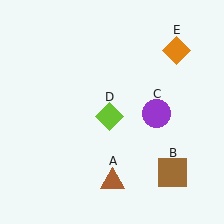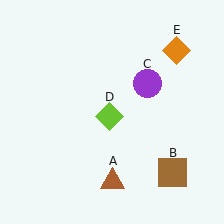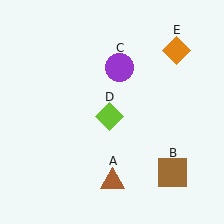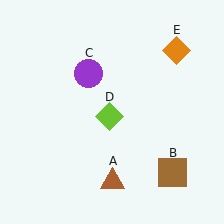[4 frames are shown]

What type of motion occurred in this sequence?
The purple circle (object C) rotated counterclockwise around the center of the scene.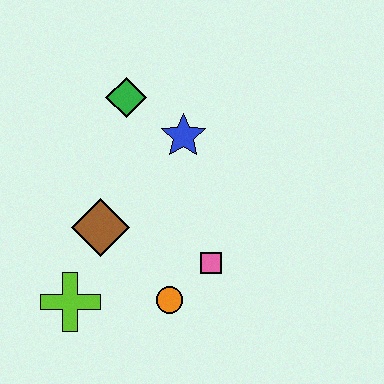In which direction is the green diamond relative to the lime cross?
The green diamond is above the lime cross.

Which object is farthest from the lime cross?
The green diamond is farthest from the lime cross.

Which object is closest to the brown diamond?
The lime cross is closest to the brown diamond.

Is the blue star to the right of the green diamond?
Yes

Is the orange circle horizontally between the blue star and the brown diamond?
Yes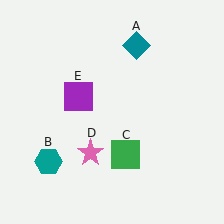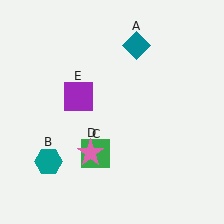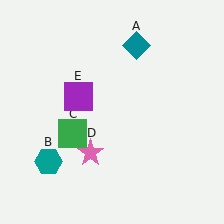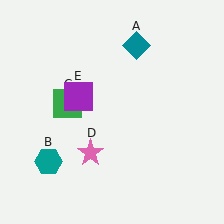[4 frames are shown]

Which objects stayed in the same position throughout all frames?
Teal diamond (object A) and teal hexagon (object B) and pink star (object D) and purple square (object E) remained stationary.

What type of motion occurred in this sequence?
The green square (object C) rotated clockwise around the center of the scene.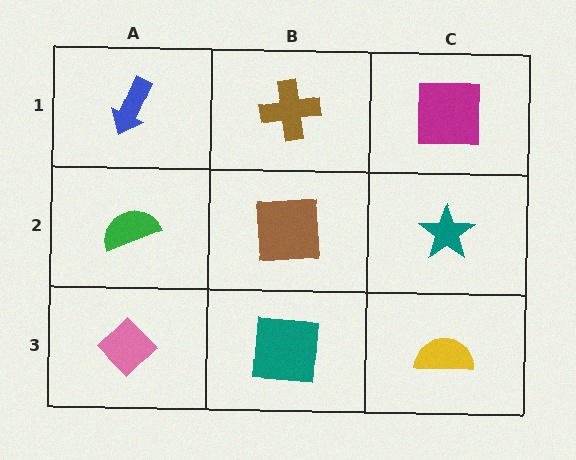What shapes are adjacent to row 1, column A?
A green semicircle (row 2, column A), a brown cross (row 1, column B).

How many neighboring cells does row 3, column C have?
2.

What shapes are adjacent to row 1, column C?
A teal star (row 2, column C), a brown cross (row 1, column B).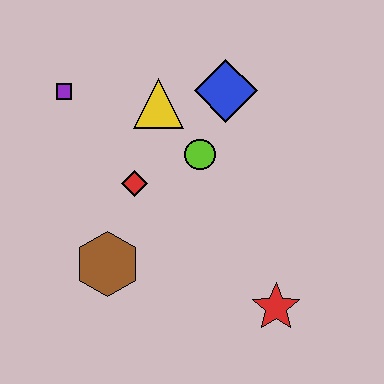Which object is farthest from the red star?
The purple square is farthest from the red star.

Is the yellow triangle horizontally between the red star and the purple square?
Yes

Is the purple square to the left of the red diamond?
Yes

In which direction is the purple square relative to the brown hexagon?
The purple square is above the brown hexagon.